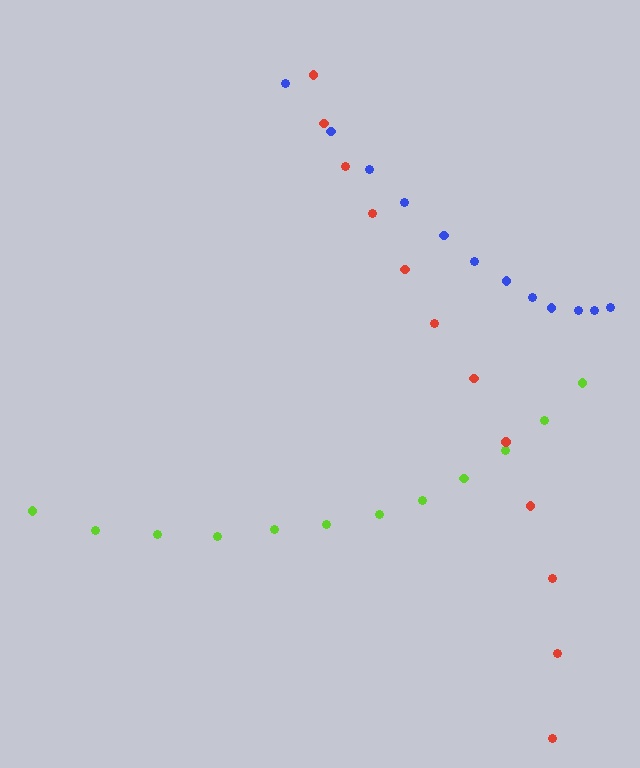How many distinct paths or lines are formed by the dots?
There are 3 distinct paths.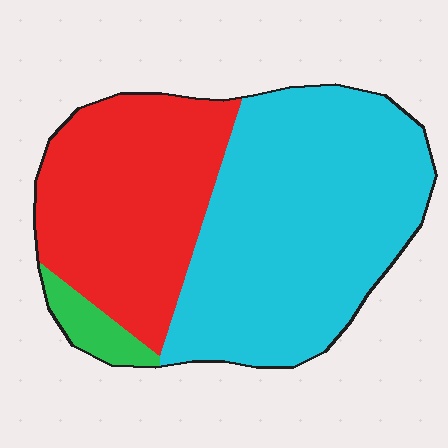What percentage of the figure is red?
Red covers roughly 40% of the figure.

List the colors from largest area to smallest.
From largest to smallest: cyan, red, green.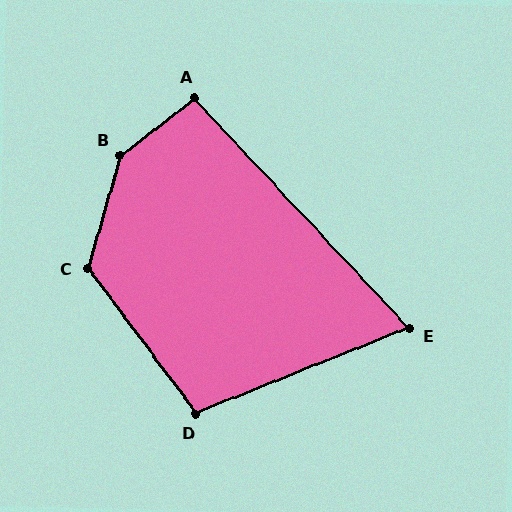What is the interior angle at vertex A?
Approximately 96 degrees (obtuse).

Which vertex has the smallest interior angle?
E, at approximately 69 degrees.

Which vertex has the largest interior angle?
B, at approximately 144 degrees.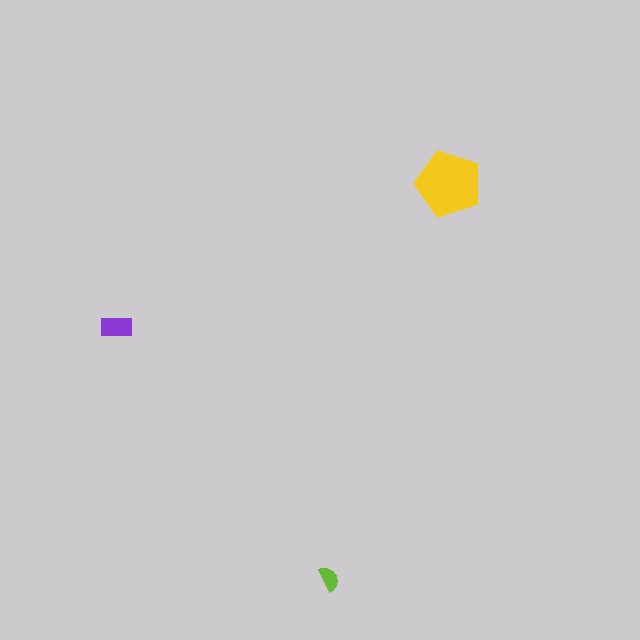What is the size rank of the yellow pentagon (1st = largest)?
1st.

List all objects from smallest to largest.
The lime semicircle, the purple rectangle, the yellow pentagon.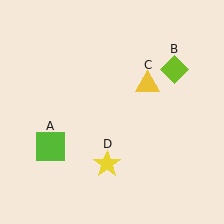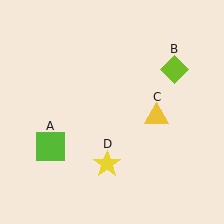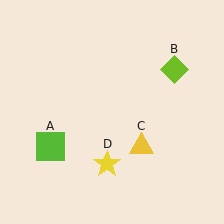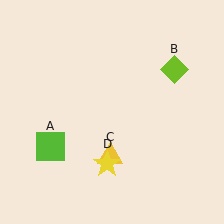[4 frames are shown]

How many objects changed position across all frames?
1 object changed position: yellow triangle (object C).